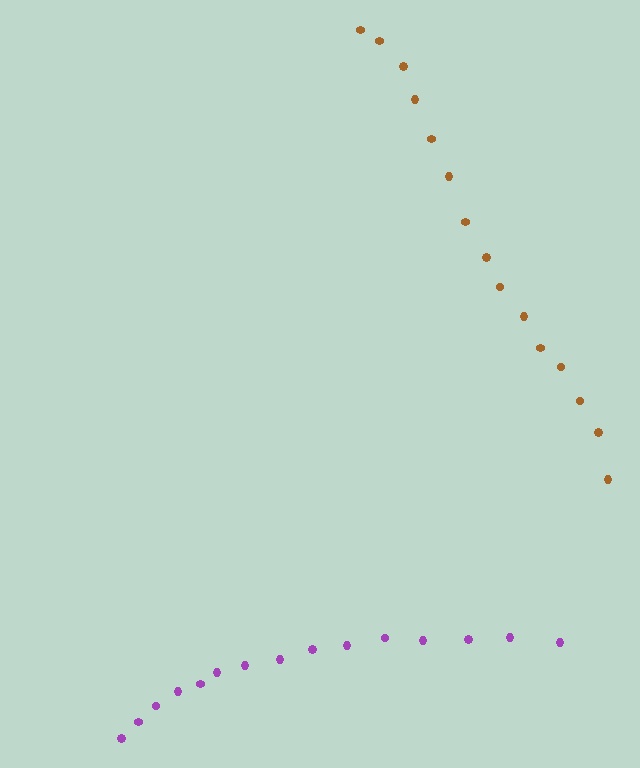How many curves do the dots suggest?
There are 2 distinct paths.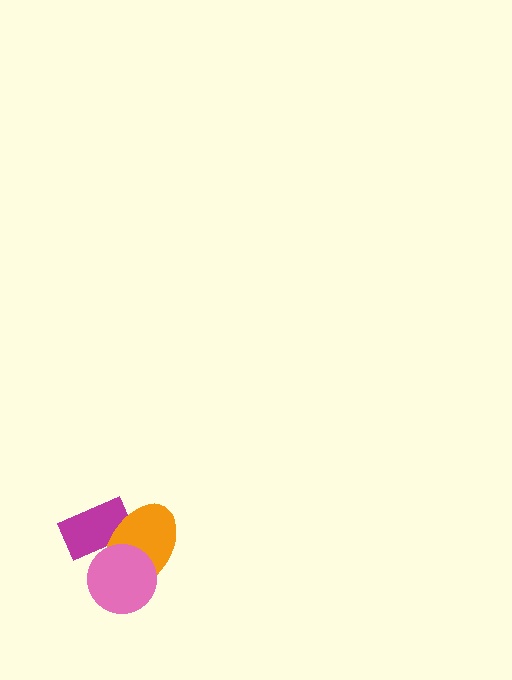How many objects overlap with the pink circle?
2 objects overlap with the pink circle.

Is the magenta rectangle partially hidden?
Yes, it is partially covered by another shape.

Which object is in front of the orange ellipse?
The pink circle is in front of the orange ellipse.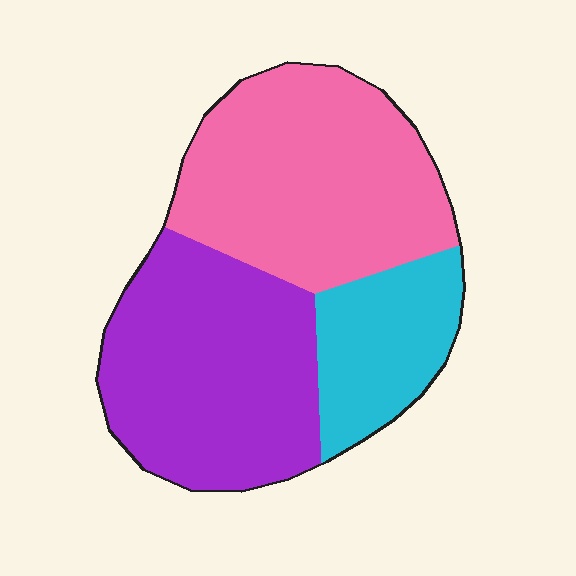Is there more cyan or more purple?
Purple.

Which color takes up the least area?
Cyan, at roughly 20%.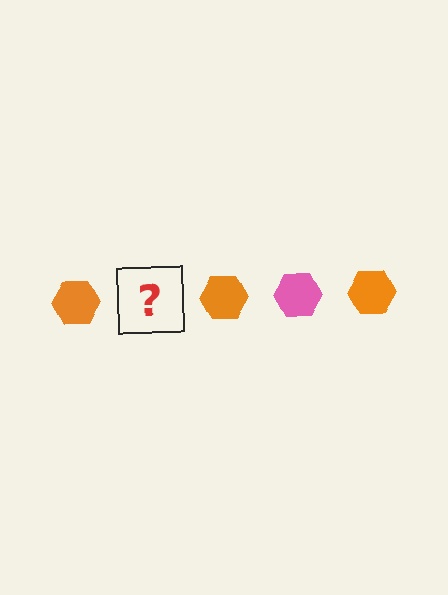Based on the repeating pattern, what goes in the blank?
The blank should be a pink hexagon.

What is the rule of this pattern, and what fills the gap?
The rule is that the pattern cycles through orange, pink hexagons. The gap should be filled with a pink hexagon.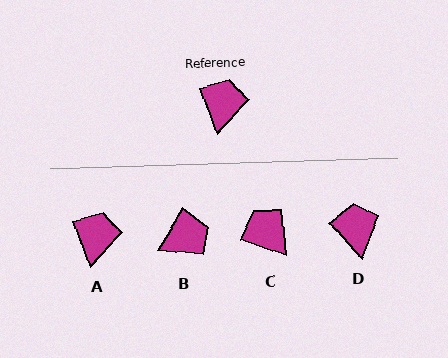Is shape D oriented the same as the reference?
No, it is off by about 22 degrees.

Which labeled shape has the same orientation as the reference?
A.